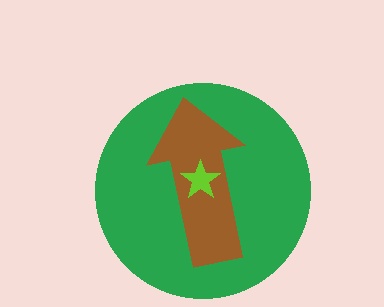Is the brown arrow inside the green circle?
Yes.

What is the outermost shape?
The green circle.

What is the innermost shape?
The lime star.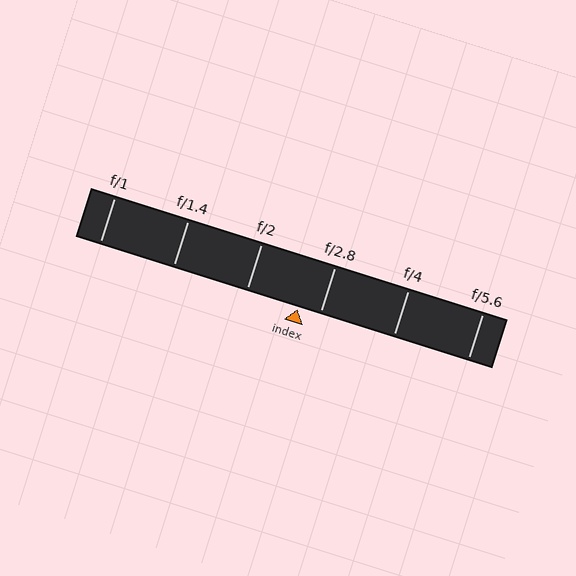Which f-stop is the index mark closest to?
The index mark is closest to f/2.8.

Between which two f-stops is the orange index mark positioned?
The index mark is between f/2 and f/2.8.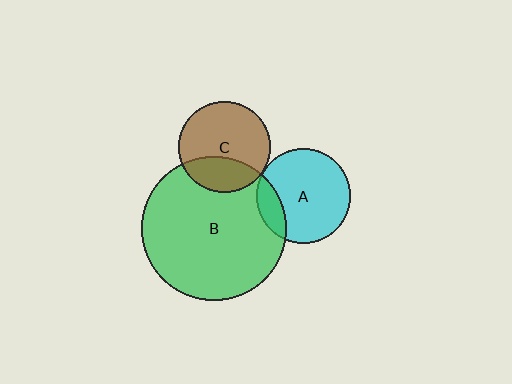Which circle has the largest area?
Circle B (green).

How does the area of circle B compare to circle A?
Approximately 2.4 times.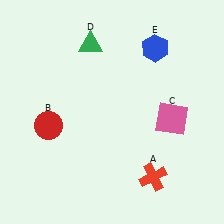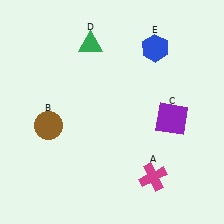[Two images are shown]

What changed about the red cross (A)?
In Image 1, A is red. In Image 2, it changed to magenta.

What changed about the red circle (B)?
In Image 1, B is red. In Image 2, it changed to brown.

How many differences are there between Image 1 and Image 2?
There are 3 differences between the two images.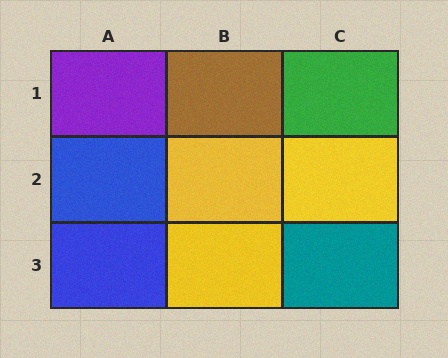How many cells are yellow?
3 cells are yellow.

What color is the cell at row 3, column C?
Teal.